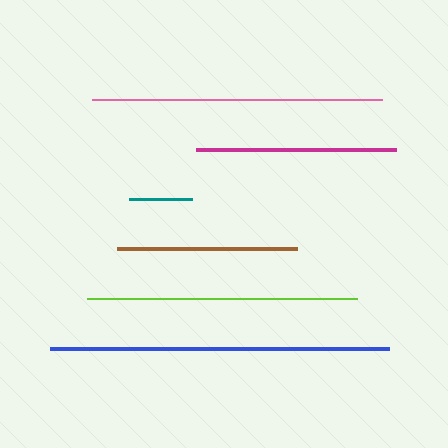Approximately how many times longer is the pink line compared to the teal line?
The pink line is approximately 4.6 times the length of the teal line.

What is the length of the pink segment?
The pink segment is approximately 290 pixels long.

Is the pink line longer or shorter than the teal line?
The pink line is longer than the teal line.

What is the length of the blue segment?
The blue segment is approximately 338 pixels long.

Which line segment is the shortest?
The teal line is the shortest at approximately 63 pixels.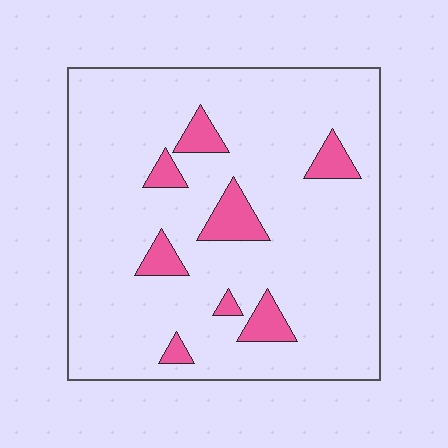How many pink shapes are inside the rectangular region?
8.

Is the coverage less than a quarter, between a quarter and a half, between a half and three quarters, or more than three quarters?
Less than a quarter.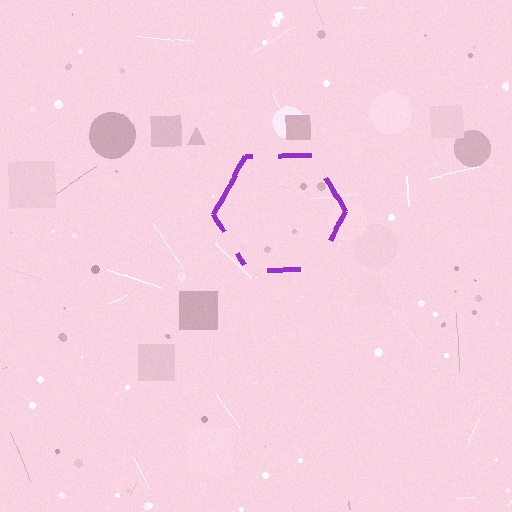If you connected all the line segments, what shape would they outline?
They would outline a hexagon.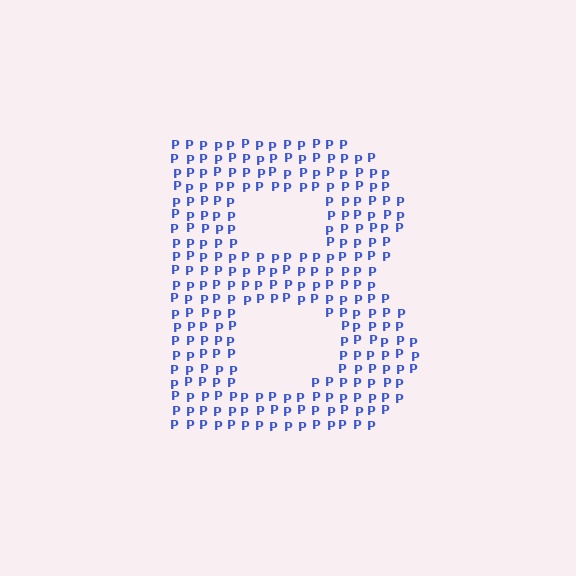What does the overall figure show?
The overall figure shows the letter B.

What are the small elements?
The small elements are letter P's.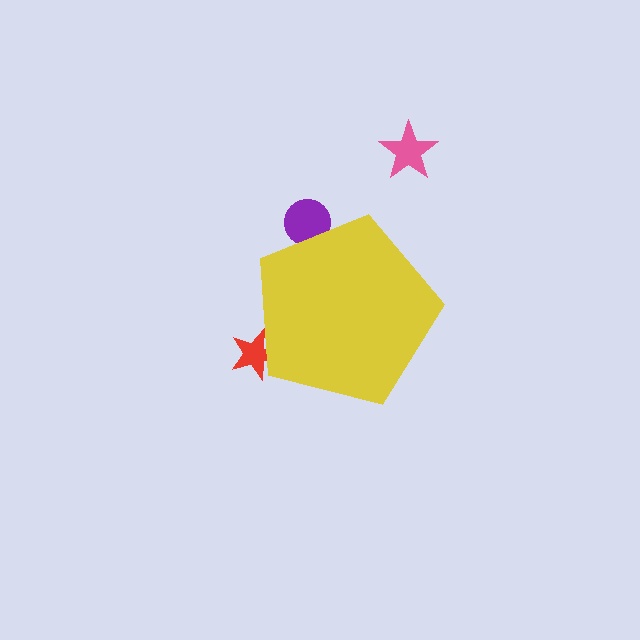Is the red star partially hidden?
Yes, the red star is partially hidden behind the yellow pentagon.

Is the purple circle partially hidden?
Yes, the purple circle is partially hidden behind the yellow pentagon.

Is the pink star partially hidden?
No, the pink star is fully visible.